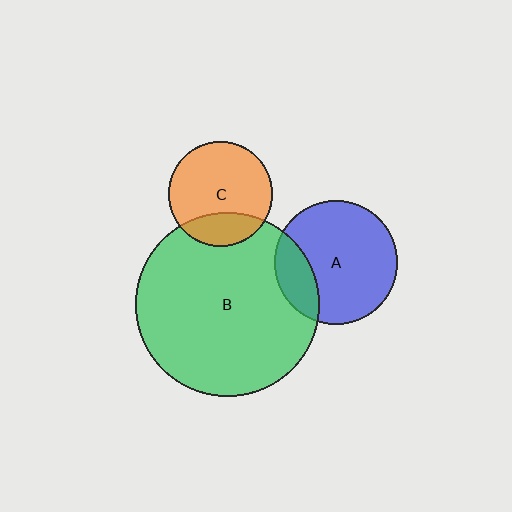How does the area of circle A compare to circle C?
Approximately 1.4 times.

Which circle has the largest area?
Circle B (green).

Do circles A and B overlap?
Yes.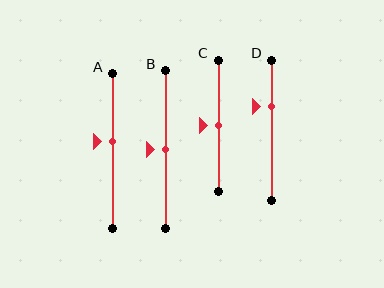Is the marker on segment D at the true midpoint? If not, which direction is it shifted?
No, the marker on segment D is shifted upward by about 17% of the segment length.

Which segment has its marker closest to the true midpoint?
Segment B has its marker closest to the true midpoint.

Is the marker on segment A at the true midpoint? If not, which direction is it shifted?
No, the marker on segment A is shifted upward by about 6% of the segment length.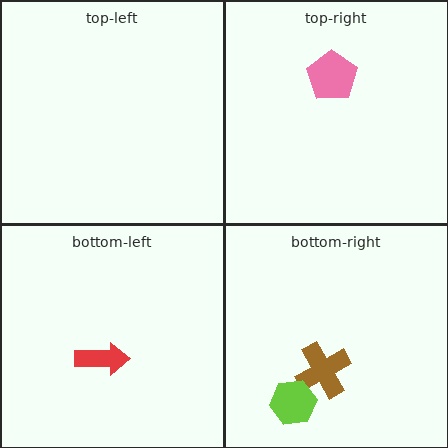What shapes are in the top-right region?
The pink pentagon.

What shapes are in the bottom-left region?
The red arrow.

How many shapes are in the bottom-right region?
2.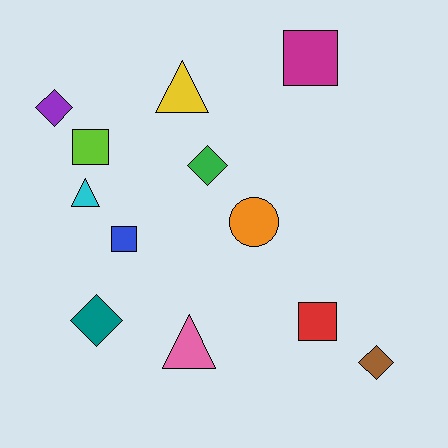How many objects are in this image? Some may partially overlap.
There are 12 objects.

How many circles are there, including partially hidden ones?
There is 1 circle.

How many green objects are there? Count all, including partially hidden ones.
There is 1 green object.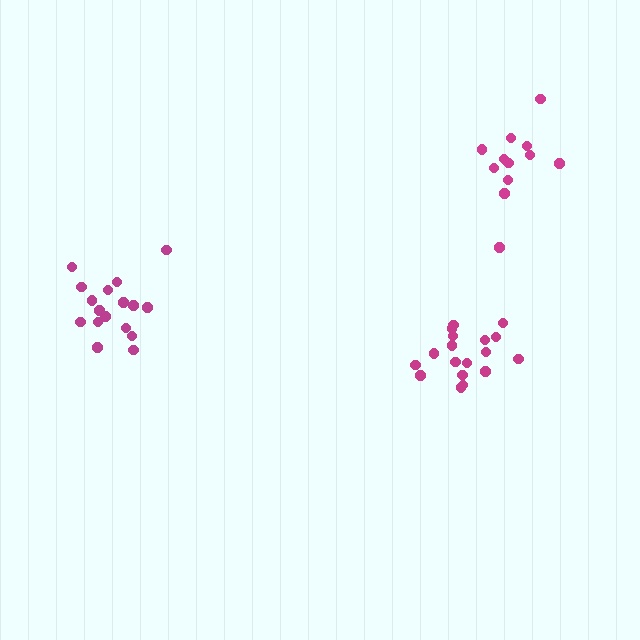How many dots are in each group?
Group 1: 18 dots, Group 2: 12 dots, Group 3: 17 dots (47 total).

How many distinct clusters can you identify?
There are 3 distinct clusters.